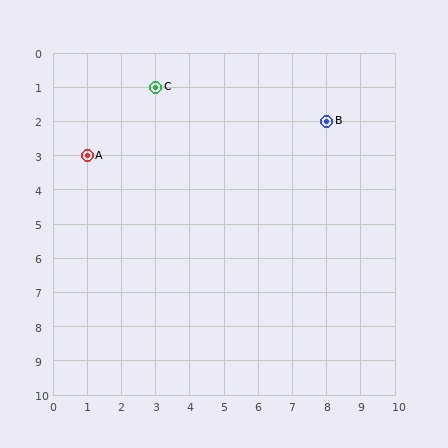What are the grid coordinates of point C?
Point C is at grid coordinates (3, 1).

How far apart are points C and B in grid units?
Points C and B are 5 columns and 1 row apart (about 5.1 grid units diagonally).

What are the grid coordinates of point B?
Point B is at grid coordinates (8, 2).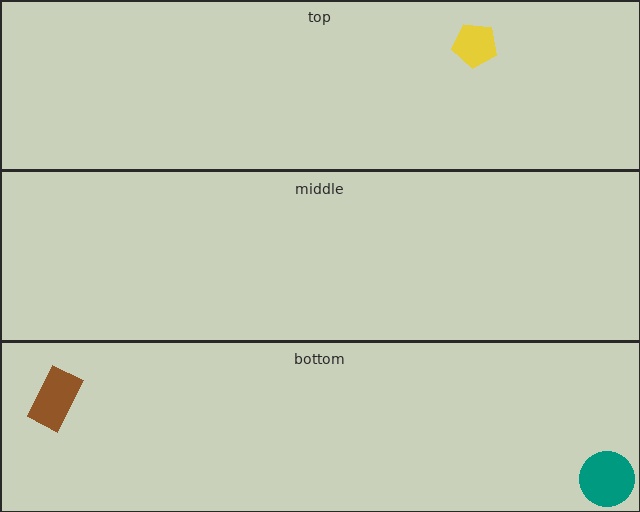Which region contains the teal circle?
The bottom region.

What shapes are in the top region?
The yellow pentagon.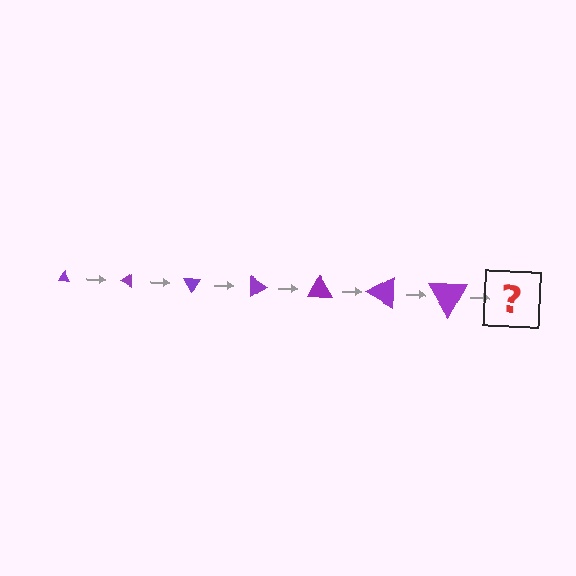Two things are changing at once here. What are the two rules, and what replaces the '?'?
The two rules are that the triangle grows larger each step and it rotates 30 degrees each step. The '?' should be a triangle, larger than the previous one and rotated 210 degrees from the start.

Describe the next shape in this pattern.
It should be a triangle, larger than the previous one and rotated 210 degrees from the start.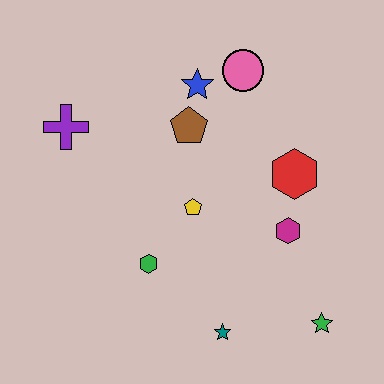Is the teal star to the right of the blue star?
Yes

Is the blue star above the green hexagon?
Yes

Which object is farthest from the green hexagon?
The pink circle is farthest from the green hexagon.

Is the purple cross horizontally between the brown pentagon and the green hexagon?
No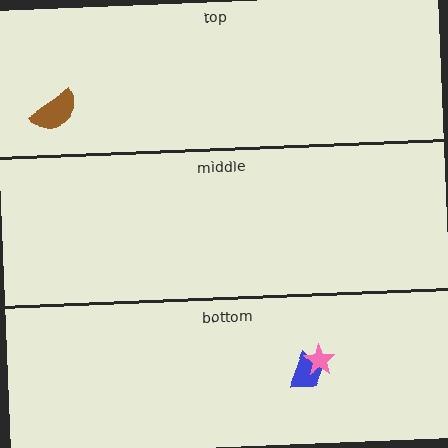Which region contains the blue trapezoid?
The bottom region.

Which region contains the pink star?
The bottom region.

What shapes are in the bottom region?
The blue trapezoid, the pink star.